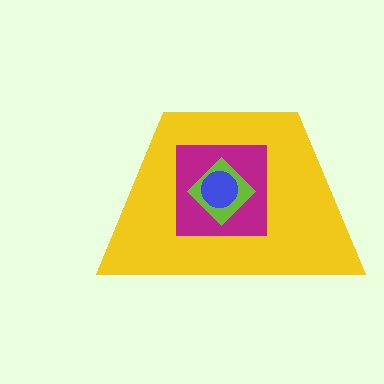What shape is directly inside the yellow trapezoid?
The magenta square.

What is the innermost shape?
The blue circle.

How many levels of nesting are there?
4.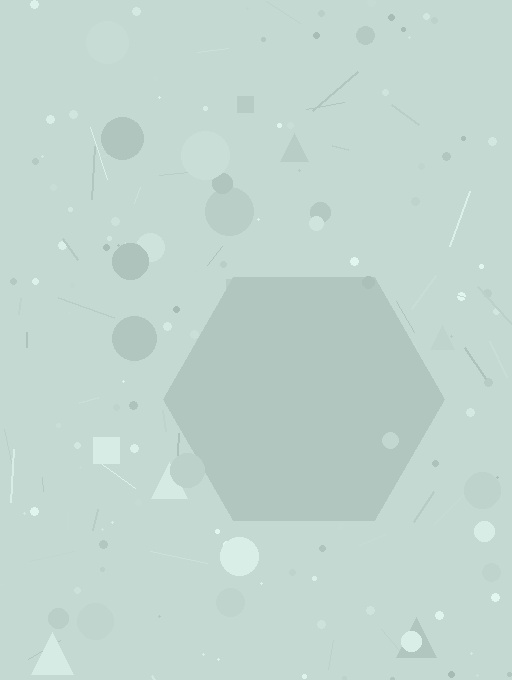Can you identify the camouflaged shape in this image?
The camouflaged shape is a hexagon.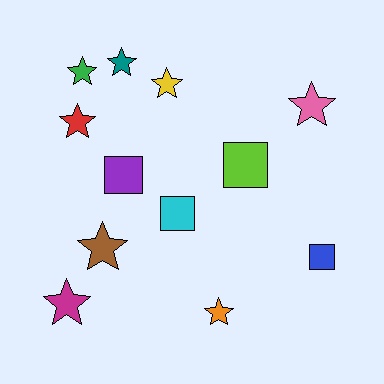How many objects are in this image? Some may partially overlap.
There are 12 objects.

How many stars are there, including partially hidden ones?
There are 8 stars.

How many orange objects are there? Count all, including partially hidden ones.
There is 1 orange object.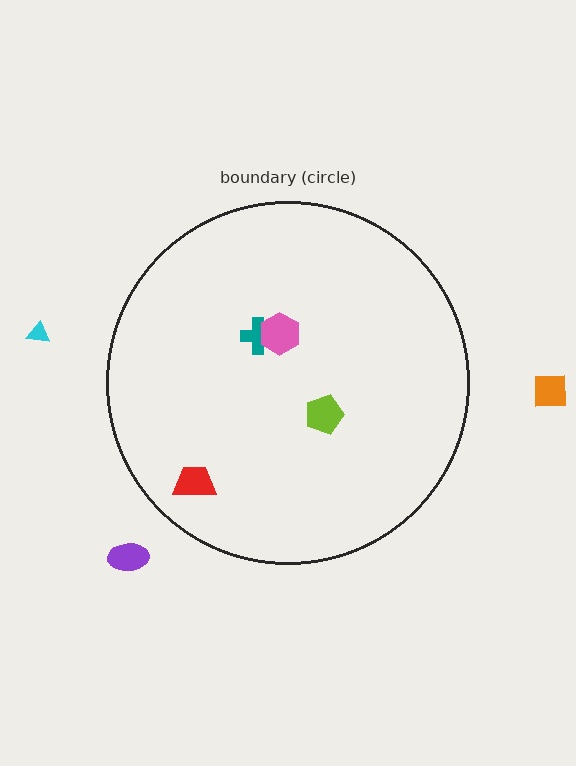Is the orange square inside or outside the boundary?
Outside.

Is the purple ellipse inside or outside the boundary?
Outside.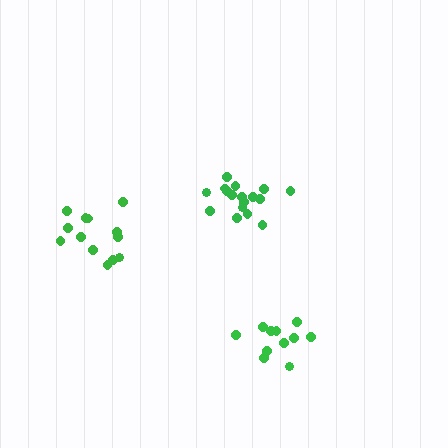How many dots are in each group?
Group 1: 13 dots, Group 2: 11 dots, Group 3: 17 dots (41 total).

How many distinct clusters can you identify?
There are 3 distinct clusters.